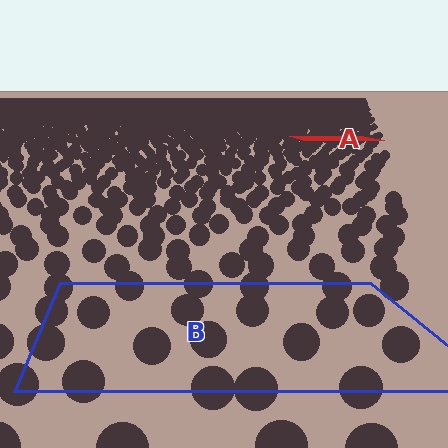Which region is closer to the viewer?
Region B is closer. The texture elements there are larger and more spread out.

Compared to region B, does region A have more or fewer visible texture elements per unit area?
Region A has more texture elements per unit area — they are packed more densely because it is farther away.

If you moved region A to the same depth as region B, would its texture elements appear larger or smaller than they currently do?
They would appear larger. At a closer depth, the same texture elements are projected at a bigger on-screen size.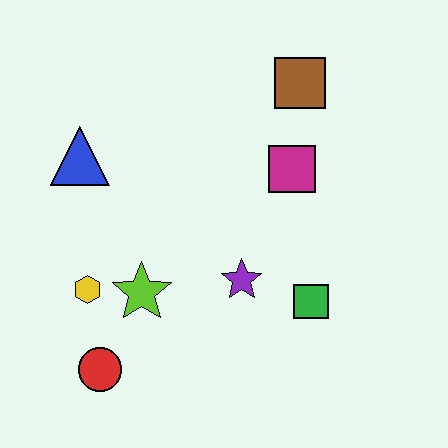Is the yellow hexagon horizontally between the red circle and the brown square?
No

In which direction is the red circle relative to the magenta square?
The red circle is below the magenta square.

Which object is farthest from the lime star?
The brown square is farthest from the lime star.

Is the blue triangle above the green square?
Yes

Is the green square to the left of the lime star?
No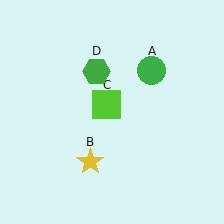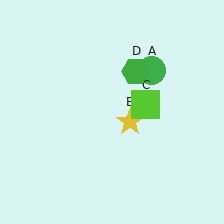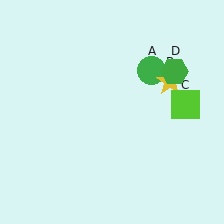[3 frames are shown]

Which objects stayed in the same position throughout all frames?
Green circle (object A) remained stationary.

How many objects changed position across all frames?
3 objects changed position: yellow star (object B), lime square (object C), green hexagon (object D).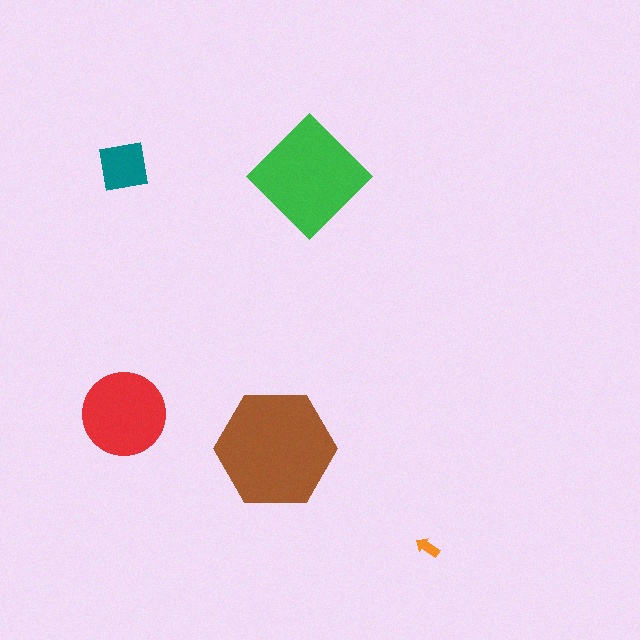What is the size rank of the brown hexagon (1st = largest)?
1st.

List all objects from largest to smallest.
The brown hexagon, the green diamond, the red circle, the teal square, the orange arrow.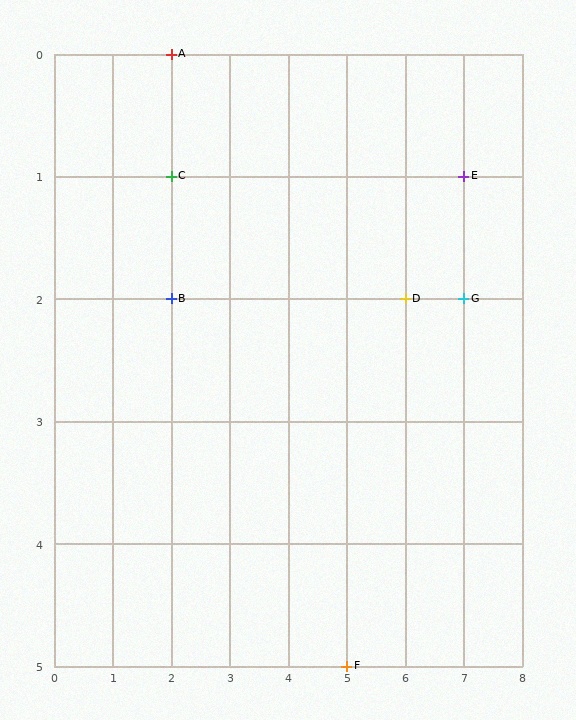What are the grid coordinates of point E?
Point E is at grid coordinates (7, 1).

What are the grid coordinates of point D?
Point D is at grid coordinates (6, 2).